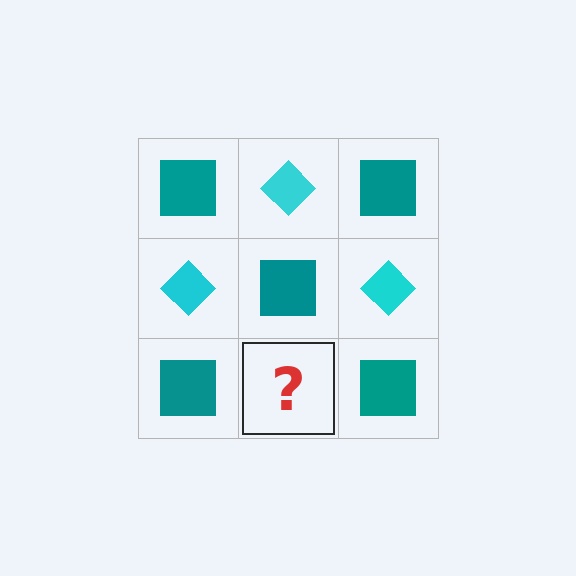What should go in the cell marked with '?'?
The missing cell should contain a cyan diamond.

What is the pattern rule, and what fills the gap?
The rule is that it alternates teal square and cyan diamond in a checkerboard pattern. The gap should be filled with a cyan diamond.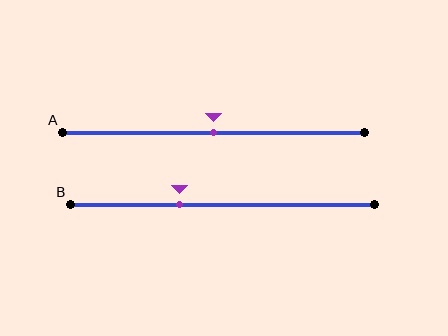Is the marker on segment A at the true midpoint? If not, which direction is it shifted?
Yes, the marker on segment A is at the true midpoint.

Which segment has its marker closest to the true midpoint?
Segment A has its marker closest to the true midpoint.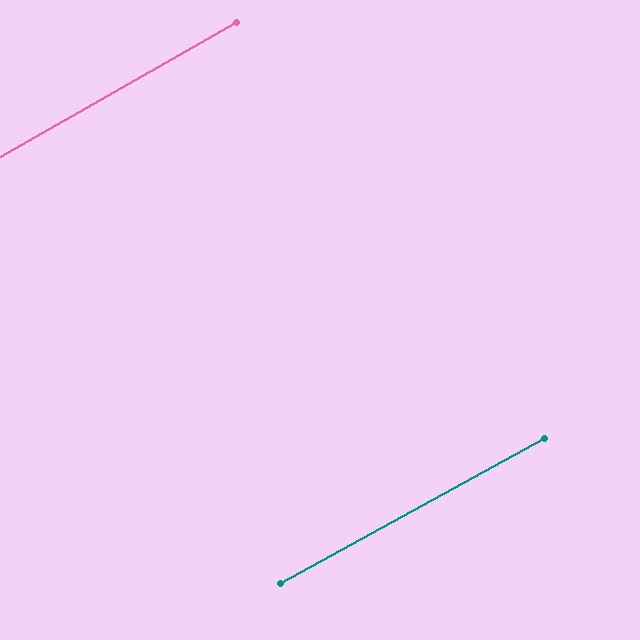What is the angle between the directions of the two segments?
Approximately 1 degree.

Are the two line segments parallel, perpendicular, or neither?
Parallel — their directions differ by only 0.9°.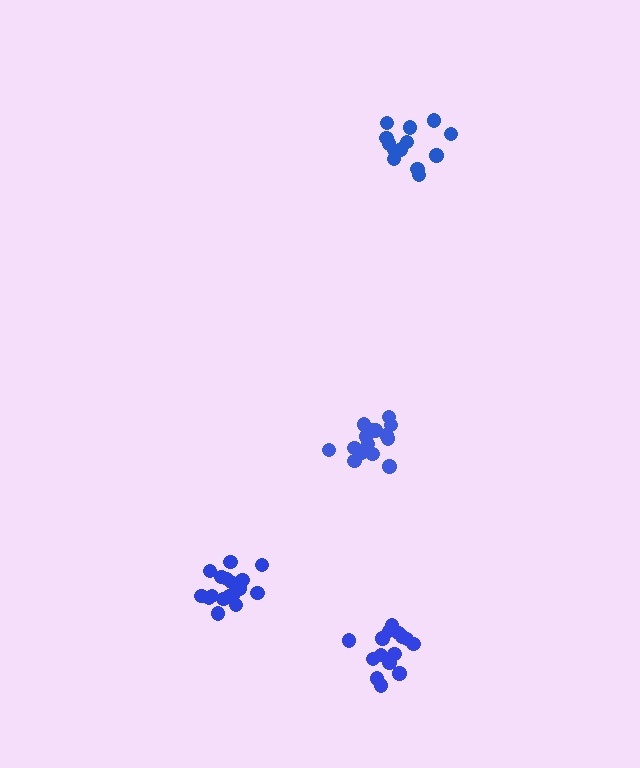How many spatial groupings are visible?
There are 4 spatial groupings.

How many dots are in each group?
Group 1: 17 dots, Group 2: 13 dots, Group 3: 15 dots, Group 4: 15 dots (60 total).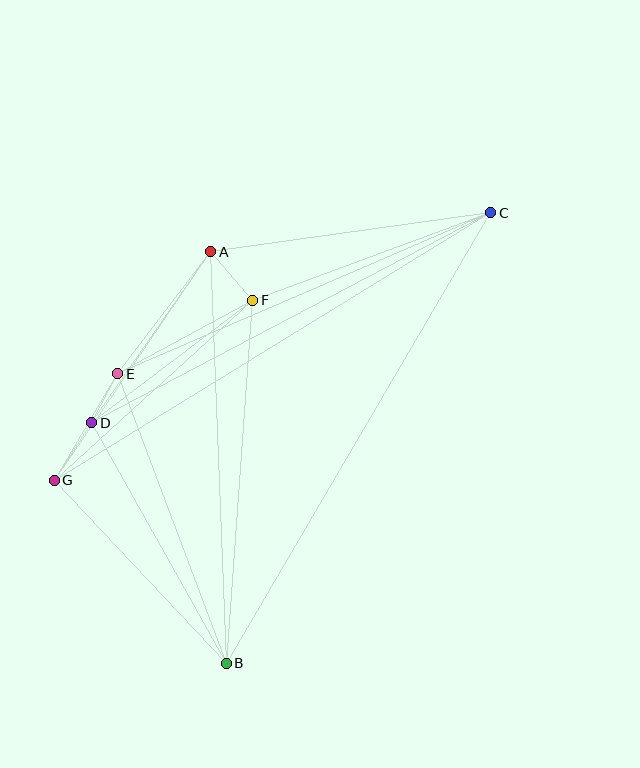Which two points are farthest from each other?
Points B and C are farthest from each other.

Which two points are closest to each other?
Points D and E are closest to each other.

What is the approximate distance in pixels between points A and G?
The distance between A and G is approximately 277 pixels.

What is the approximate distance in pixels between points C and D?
The distance between C and D is approximately 451 pixels.